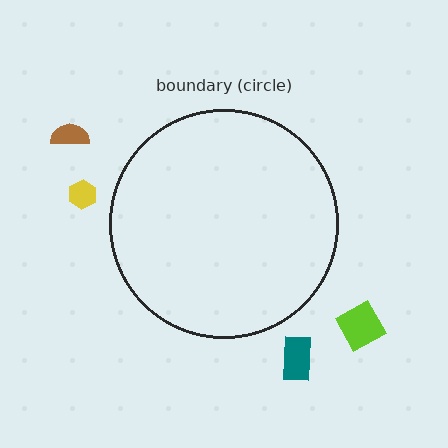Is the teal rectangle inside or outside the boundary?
Outside.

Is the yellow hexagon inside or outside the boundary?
Outside.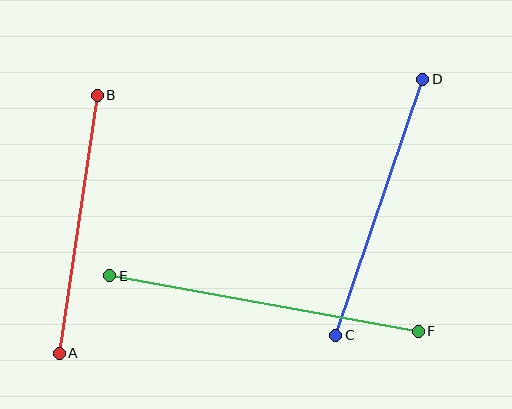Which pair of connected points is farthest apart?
Points E and F are farthest apart.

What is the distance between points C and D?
The distance is approximately 270 pixels.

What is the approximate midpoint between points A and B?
The midpoint is at approximately (78, 224) pixels.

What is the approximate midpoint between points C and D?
The midpoint is at approximately (379, 207) pixels.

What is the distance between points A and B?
The distance is approximately 260 pixels.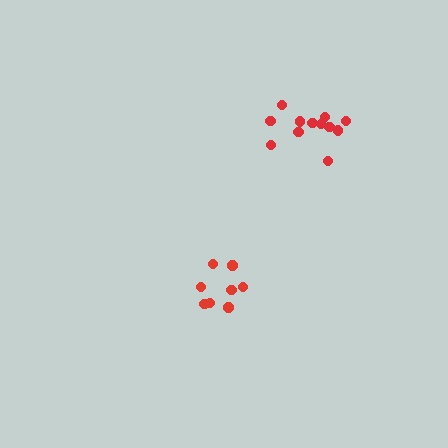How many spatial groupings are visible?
There are 2 spatial groupings.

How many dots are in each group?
Group 1: 8 dots, Group 2: 12 dots (20 total).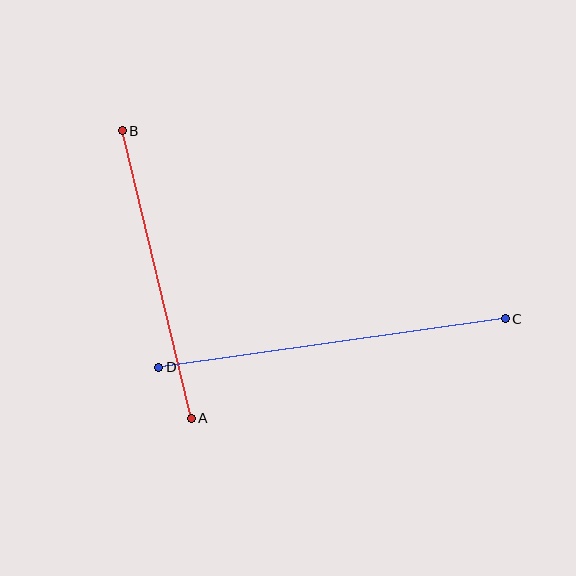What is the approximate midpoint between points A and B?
The midpoint is at approximately (157, 274) pixels.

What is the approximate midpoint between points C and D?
The midpoint is at approximately (332, 343) pixels.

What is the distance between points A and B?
The distance is approximately 296 pixels.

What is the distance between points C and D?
The distance is approximately 350 pixels.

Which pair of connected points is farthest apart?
Points C and D are farthest apart.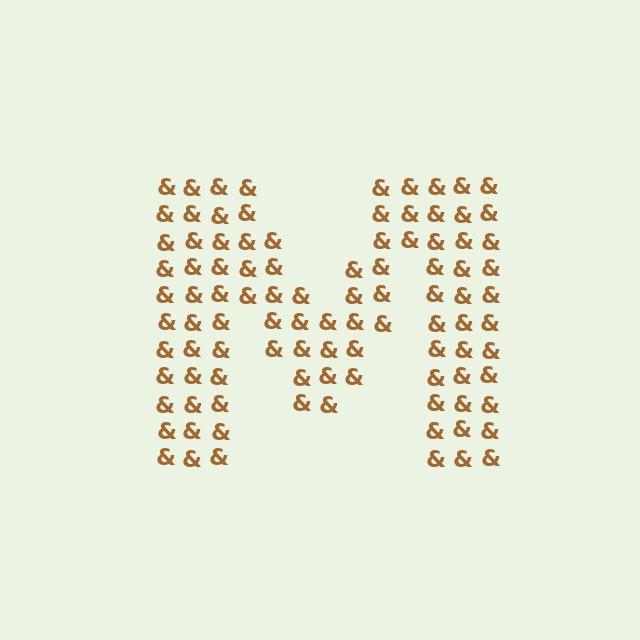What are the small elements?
The small elements are ampersands.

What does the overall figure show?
The overall figure shows the letter M.